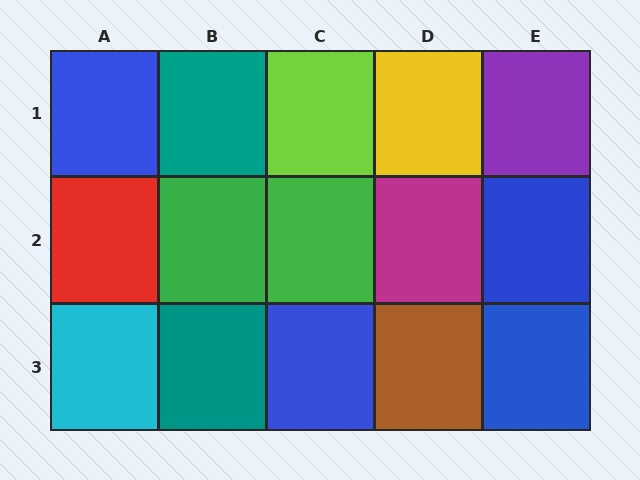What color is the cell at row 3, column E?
Blue.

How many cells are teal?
2 cells are teal.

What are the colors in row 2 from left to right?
Red, green, green, magenta, blue.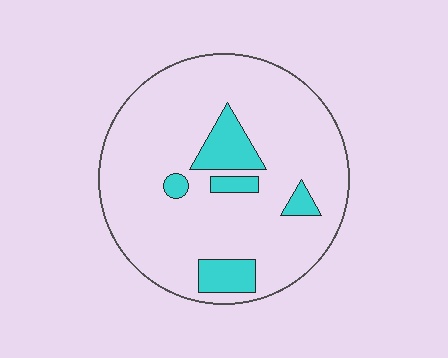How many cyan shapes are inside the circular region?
5.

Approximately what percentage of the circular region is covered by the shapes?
Approximately 15%.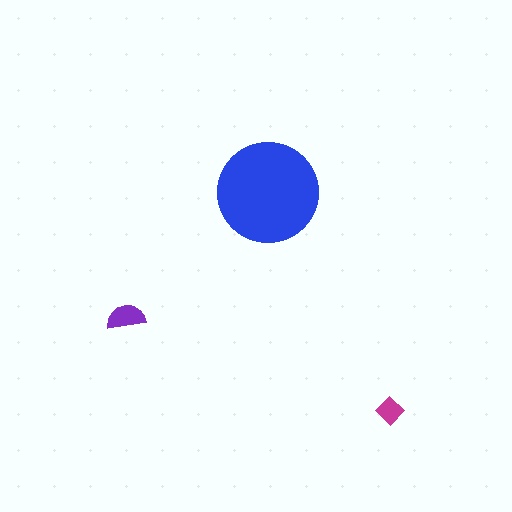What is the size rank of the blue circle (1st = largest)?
1st.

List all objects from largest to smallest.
The blue circle, the purple semicircle, the magenta diamond.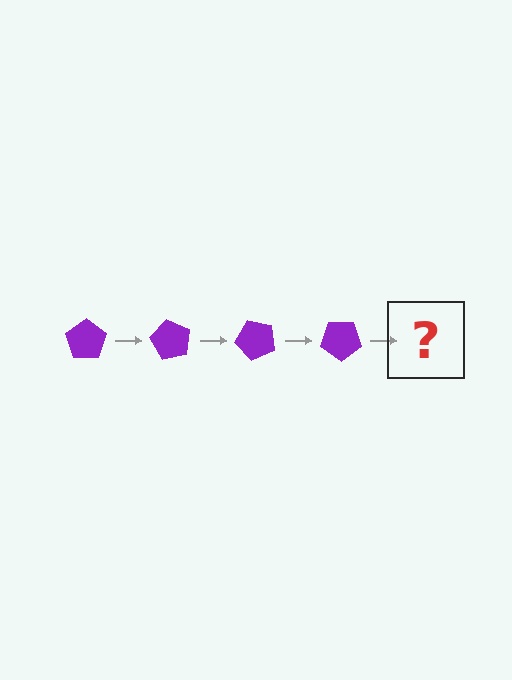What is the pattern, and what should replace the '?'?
The pattern is that the pentagon rotates 60 degrees each step. The '?' should be a purple pentagon rotated 240 degrees.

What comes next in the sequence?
The next element should be a purple pentagon rotated 240 degrees.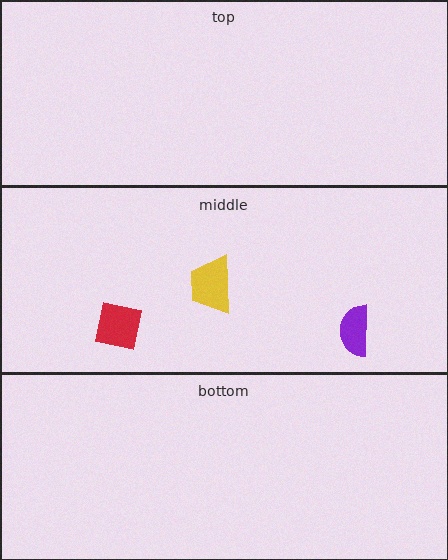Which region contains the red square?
The middle region.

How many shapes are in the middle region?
3.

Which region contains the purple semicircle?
The middle region.